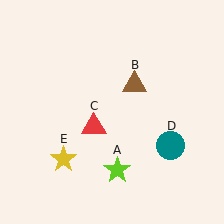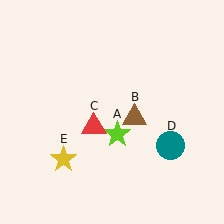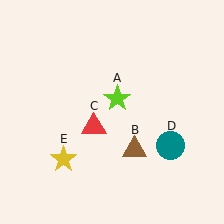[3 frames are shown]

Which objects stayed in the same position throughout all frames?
Red triangle (object C) and teal circle (object D) and yellow star (object E) remained stationary.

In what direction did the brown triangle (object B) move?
The brown triangle (object B) moved down.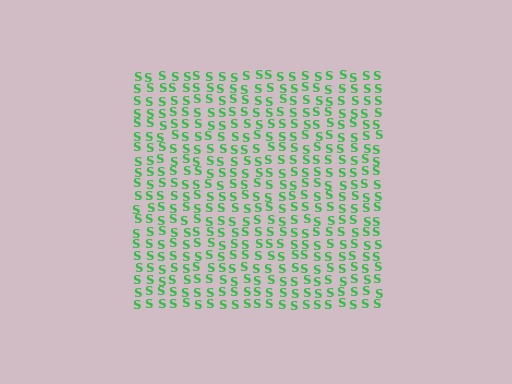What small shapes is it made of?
It is made of small letter S's.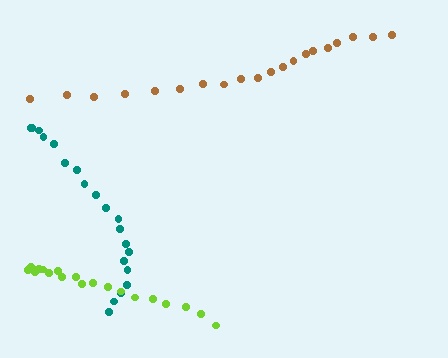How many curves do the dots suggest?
There are 3 distinct paths.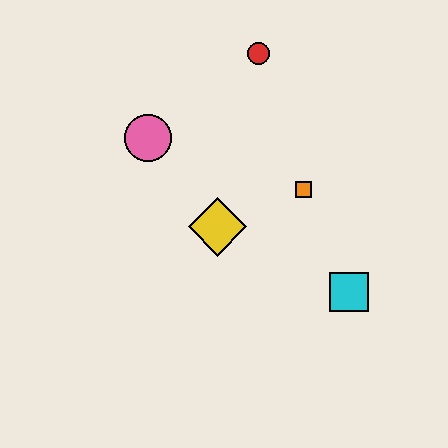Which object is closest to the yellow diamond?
The orange square is closest to the yellow diamond.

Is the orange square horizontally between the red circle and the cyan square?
Yes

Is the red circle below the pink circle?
No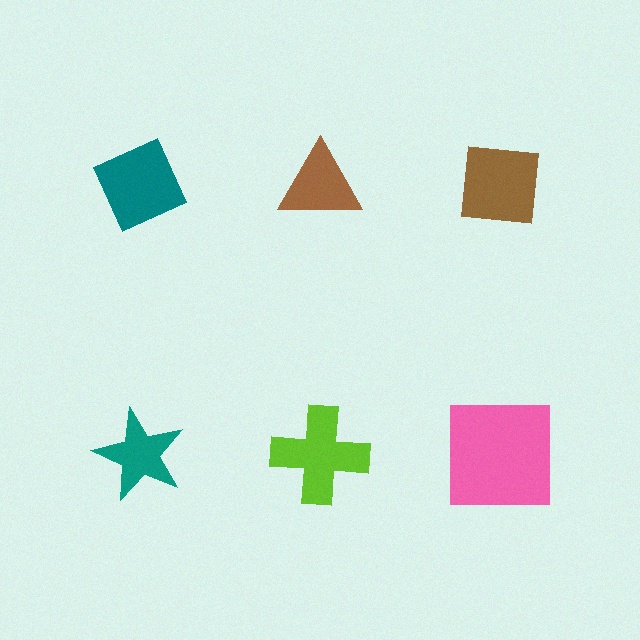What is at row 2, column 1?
A teal star.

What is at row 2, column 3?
A pink square.